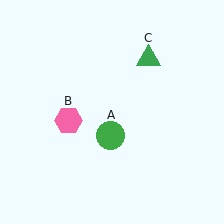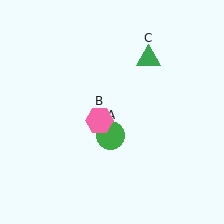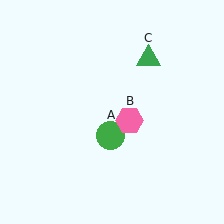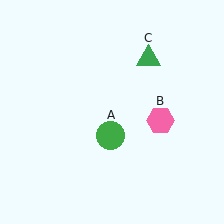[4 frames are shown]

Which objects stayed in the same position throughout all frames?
Green circle (object A) and green triangle (object C) remained stationary.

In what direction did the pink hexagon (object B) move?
The pink hexagon (object B) moved right.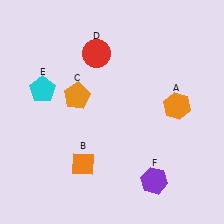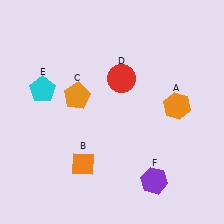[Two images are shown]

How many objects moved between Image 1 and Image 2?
1 object moved between the two images.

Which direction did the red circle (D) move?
The red circle (D) moved down.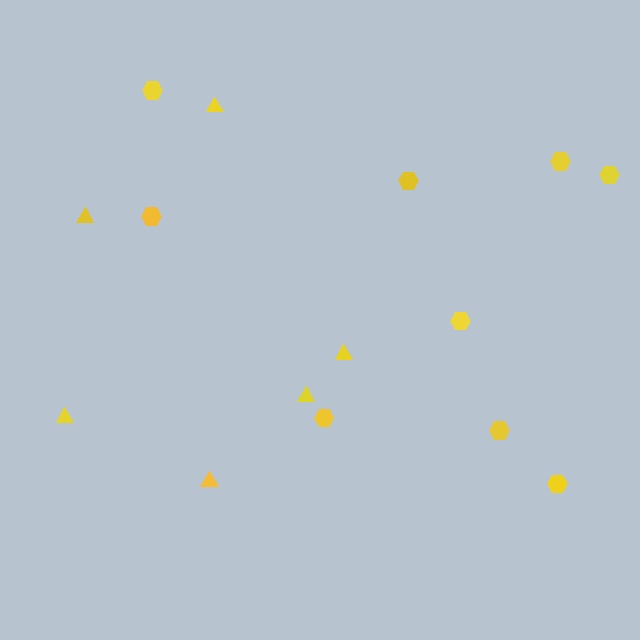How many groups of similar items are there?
There are 2 groups: one group of triangles (6) and one group of hexagons (9).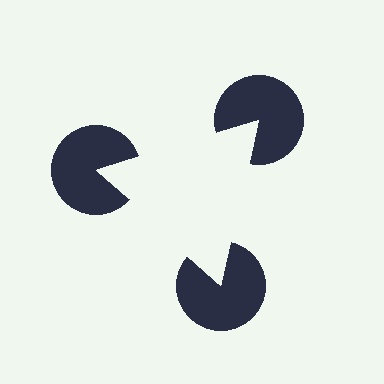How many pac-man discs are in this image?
There are 3 — one at each vertex of the illusory triangle.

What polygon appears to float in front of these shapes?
An illusory triangle — its edges are inferred from the aligned wedge cuts in the pac-man discs, not physically drawn.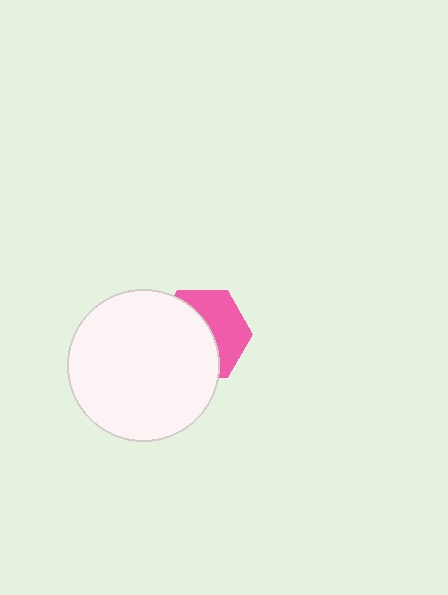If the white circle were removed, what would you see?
You would see the complete pink hexagon.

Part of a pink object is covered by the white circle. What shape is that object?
It is a hexagon.